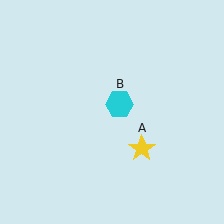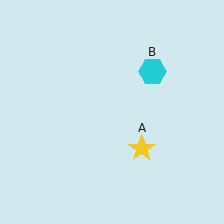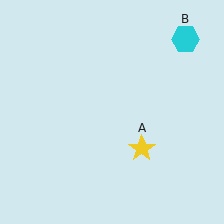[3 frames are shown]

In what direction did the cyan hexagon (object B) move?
The cyan hexagon (object B) moved up and to the right.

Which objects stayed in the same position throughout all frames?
Yellow star (object A) remained stationary.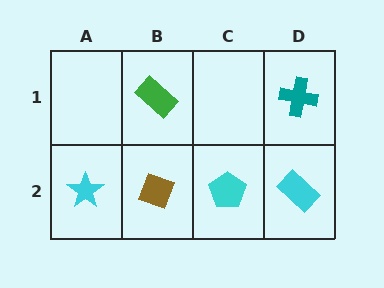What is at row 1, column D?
A teal cross.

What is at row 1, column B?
A green rectangle.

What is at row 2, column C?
A cyan pentagon.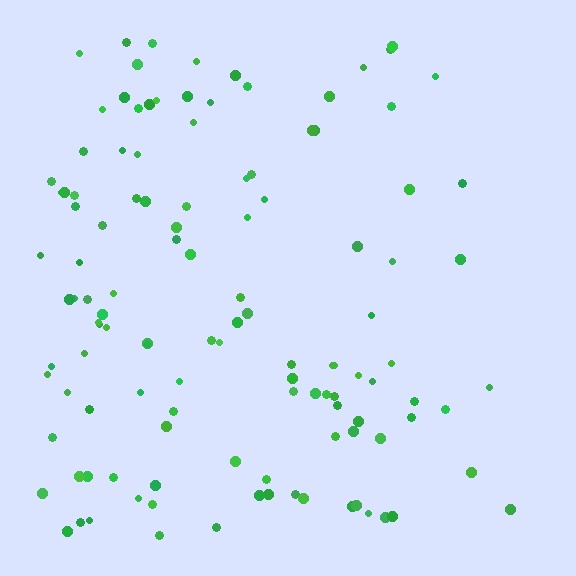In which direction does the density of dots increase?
From right to left, with the left side densest.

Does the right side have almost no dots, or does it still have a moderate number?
Still a moderate number, just noticeably fewer than the left.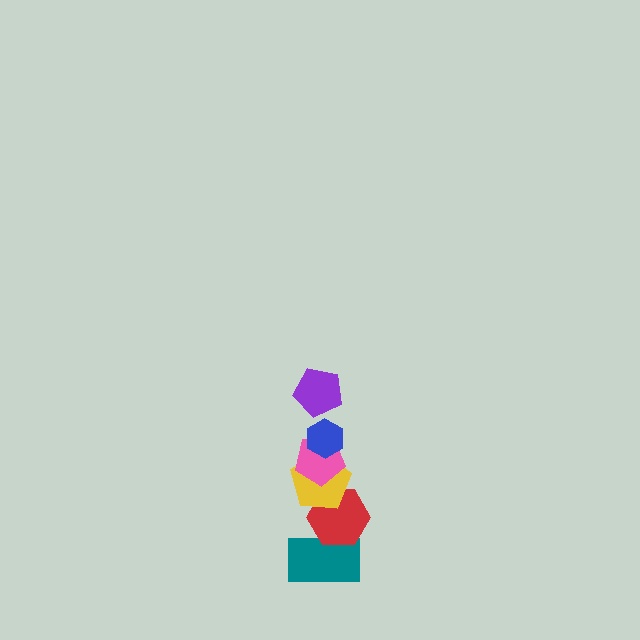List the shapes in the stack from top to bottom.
From top to bottom: the purple pentagon, the blue hexagon, the pink pentagon, the yellow pentagon, the red hexagon, the teal rectangle.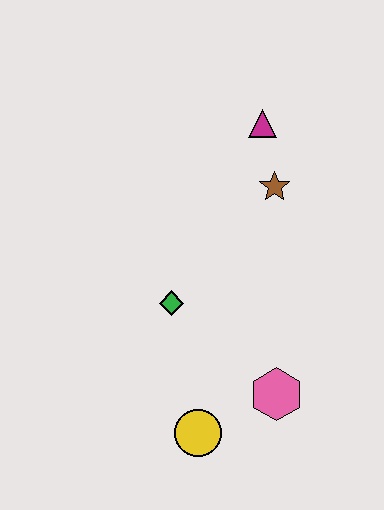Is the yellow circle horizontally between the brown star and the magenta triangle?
No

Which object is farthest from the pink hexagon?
The magenta triangle is farthest from the pink hexagon.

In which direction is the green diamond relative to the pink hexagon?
The green diamond is to the left of the pink hexagon.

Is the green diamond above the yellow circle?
Yes